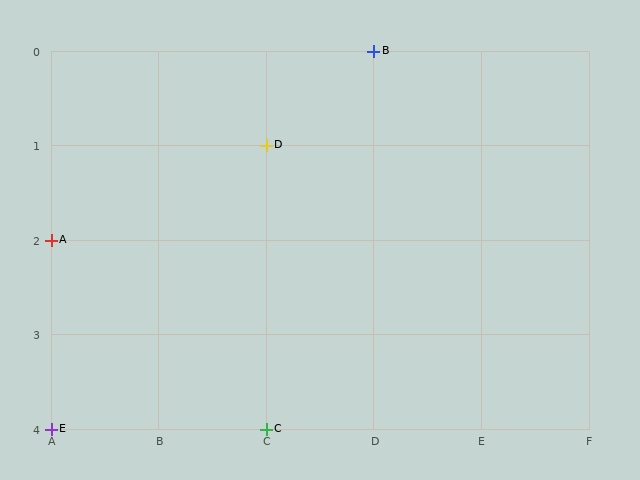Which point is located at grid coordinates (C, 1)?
Point D is at (C, 1).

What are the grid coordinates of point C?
Point C is at grid coordinates (C, 4).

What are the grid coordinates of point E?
Point E is at grid coordinates (A, 4).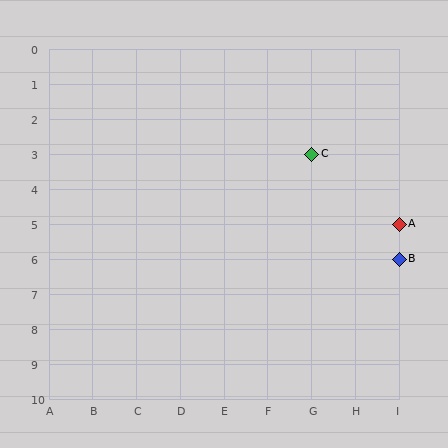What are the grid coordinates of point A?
Point A is at grid coordinates (I, 5).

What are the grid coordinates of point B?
Point B is at grid coordinates (I, 6).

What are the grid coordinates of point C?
Point C is at grid coordinates (G, 3).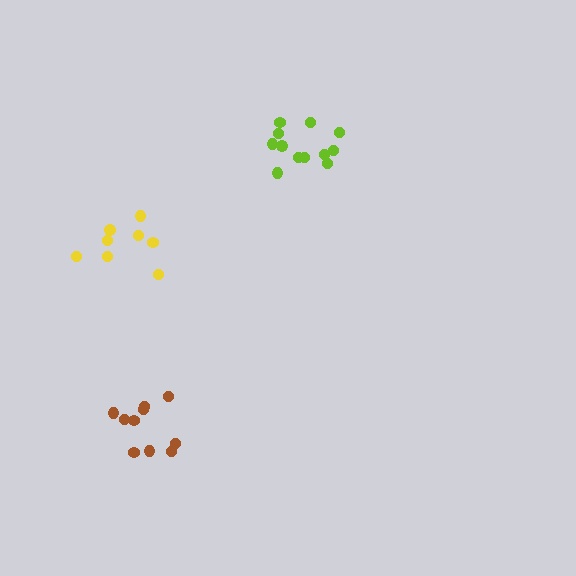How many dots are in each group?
Group 1: 12 dots, Group 2: 10 dots, Group 3: 8 dots (30 total).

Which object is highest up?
The lime cluster is topmost.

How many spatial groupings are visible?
There are 3 spatial groupings.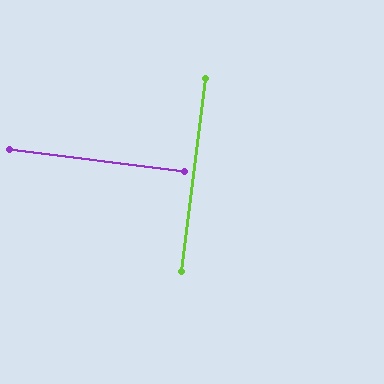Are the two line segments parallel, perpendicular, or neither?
Perpendicular — they meet at approximately 90°.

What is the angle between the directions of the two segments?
Approximately 90 degrees.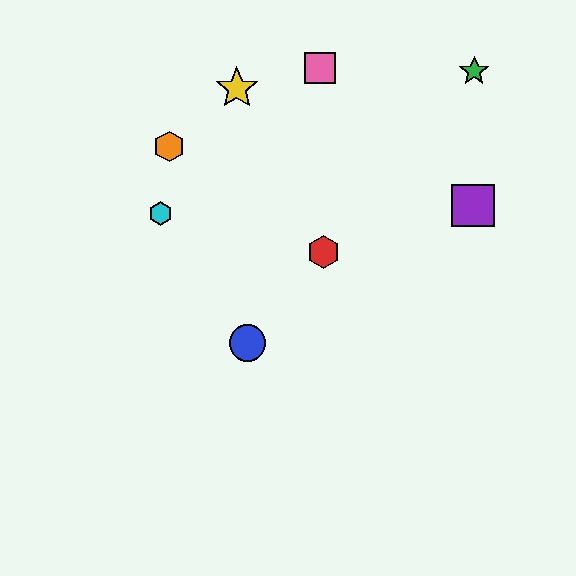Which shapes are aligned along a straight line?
The red hexagon, the blue circle, the green star are aligned along a straight line.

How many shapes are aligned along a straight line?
3 shapes (the red hexagon, the blue circle, the green star) are aligned along a straight line.